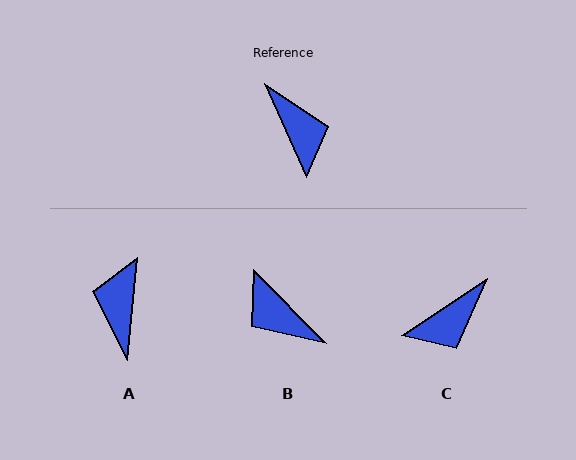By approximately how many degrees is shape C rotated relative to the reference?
Approximately 81 degrees clockwise.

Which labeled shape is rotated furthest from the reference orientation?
B, about 160 degrees away.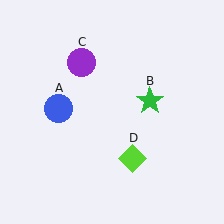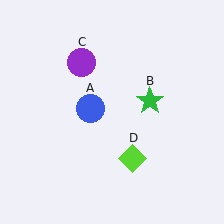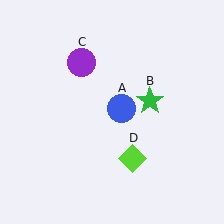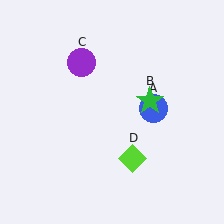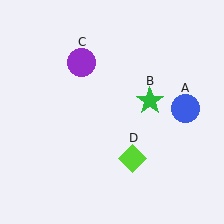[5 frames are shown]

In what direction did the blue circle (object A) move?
The blue circle (object A) moved right.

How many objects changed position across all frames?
1 object changed position: blue circle (object A).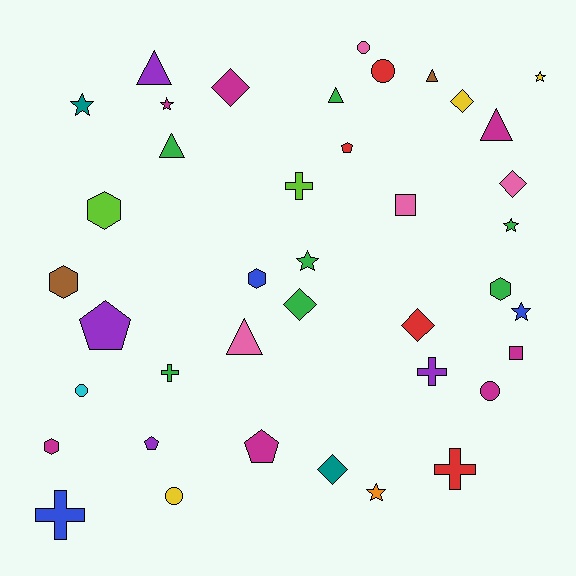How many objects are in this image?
There are 40 objects.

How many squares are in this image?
There are 2 squares.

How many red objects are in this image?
There are 4 red objects.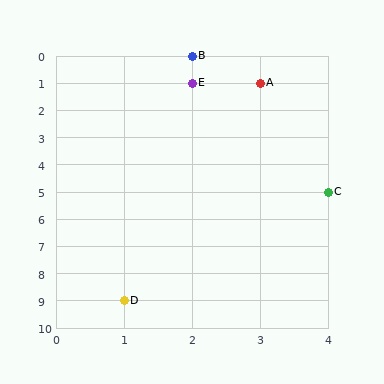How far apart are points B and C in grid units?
Points B and C are 2 columns and 5 rows apart (about 5.4 grid units diagonally).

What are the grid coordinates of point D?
Point D is at grid coordinates (1, 9).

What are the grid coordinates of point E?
Point E is at grid coordinates (2, 1).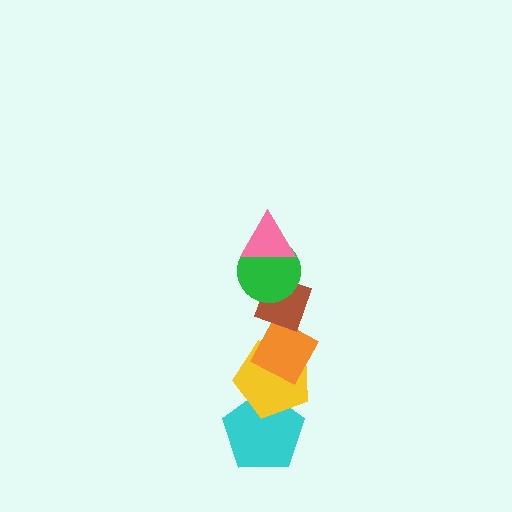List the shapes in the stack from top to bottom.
From top to bottom: the pink triangle, the green circle, the brown diamond, the orange diamond, the yellow pentagon, the cyan pentagon.